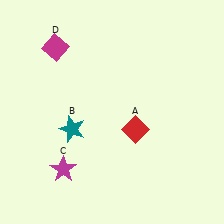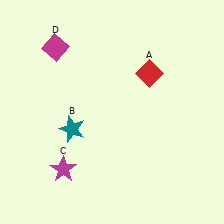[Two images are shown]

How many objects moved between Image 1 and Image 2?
1 object moved between the two images.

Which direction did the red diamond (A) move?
The red diamond (A) moved up.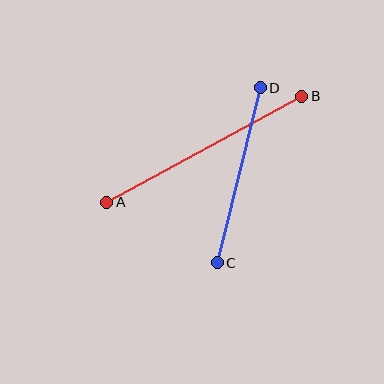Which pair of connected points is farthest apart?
Points A and B are farthest apart.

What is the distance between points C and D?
The distance is approximately 180 pixels.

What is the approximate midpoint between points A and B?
The midpoint is at approximately (204, 149) pixels.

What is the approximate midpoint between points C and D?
The midpoint is at approximately (239, 175) pixels.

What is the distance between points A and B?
The distance is approximately 222 pixels.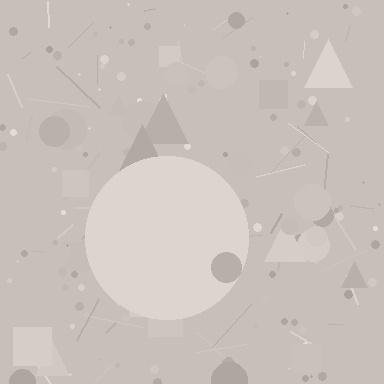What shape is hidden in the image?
A circle is hidden in the image.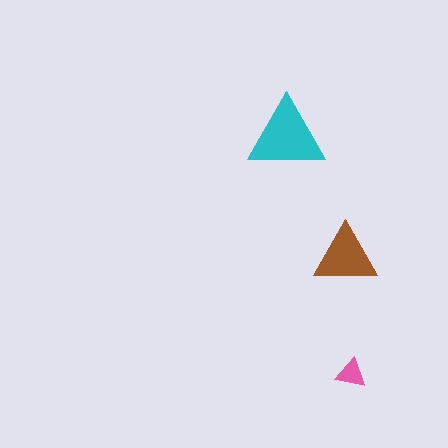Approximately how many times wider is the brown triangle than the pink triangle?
About 2 times wider.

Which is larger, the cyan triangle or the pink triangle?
The cyan one.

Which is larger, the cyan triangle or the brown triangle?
The cyan one.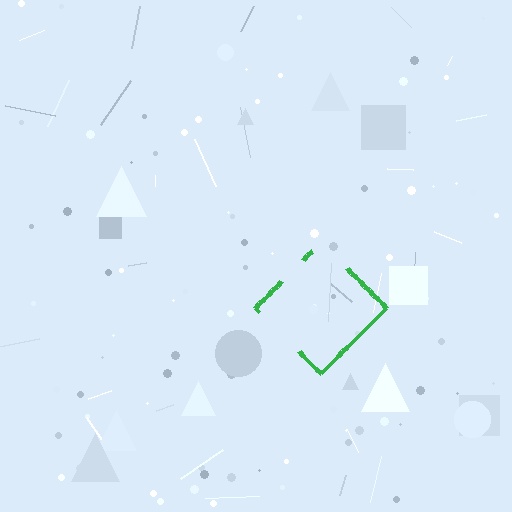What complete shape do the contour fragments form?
The contour fragments form a diamond.